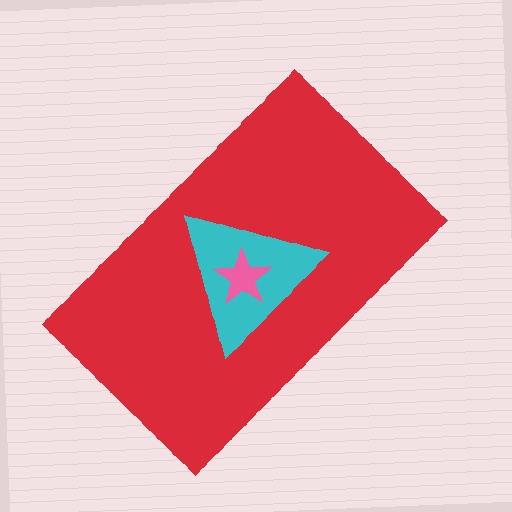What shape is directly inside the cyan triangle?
The pink star.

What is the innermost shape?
The pink star.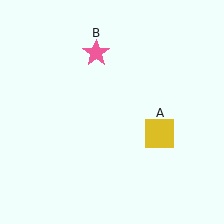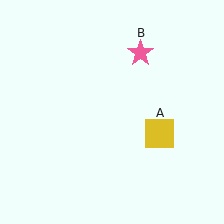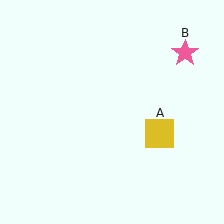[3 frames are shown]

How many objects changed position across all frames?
1 object changed position: pink star (object B).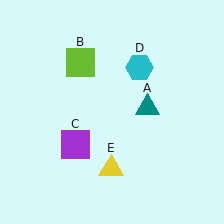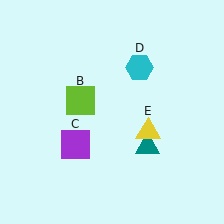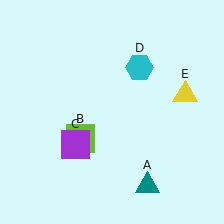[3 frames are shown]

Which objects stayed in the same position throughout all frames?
Purple square (object C) and cyan hexagon (object D) remained stationary.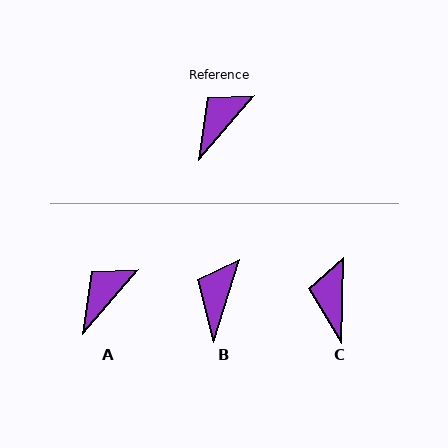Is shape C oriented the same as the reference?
No, it is off by about 39 degrees.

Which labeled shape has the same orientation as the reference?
A.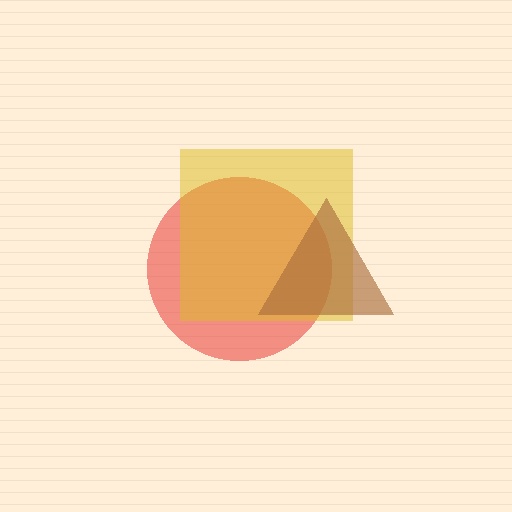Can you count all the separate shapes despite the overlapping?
Yes, there are 3 separate shapes.